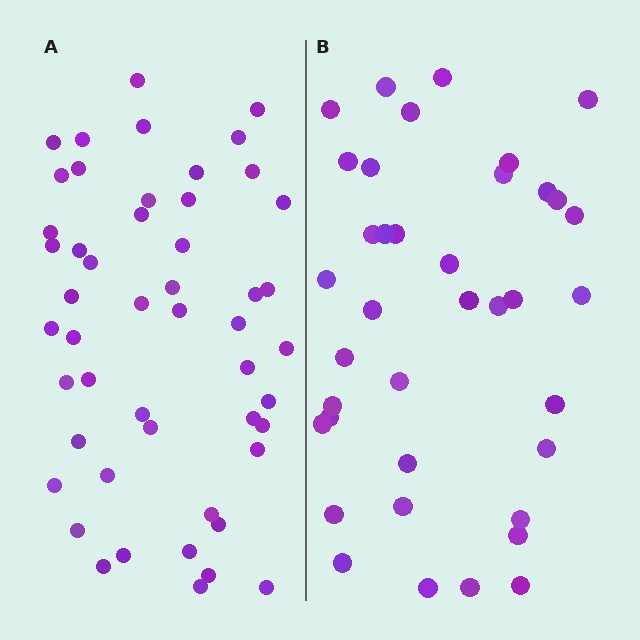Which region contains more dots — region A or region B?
Region A (the left region) has more dots.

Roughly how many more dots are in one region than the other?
Region A has roughly 12 or so more dots than region B.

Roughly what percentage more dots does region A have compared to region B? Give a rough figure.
About 30% more.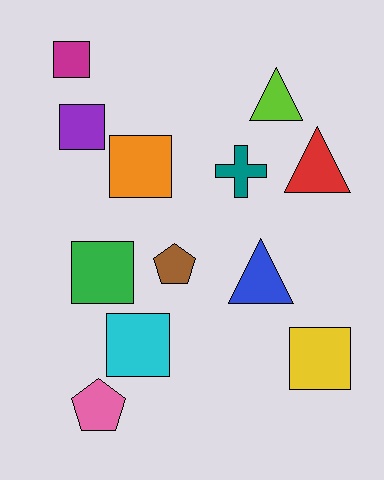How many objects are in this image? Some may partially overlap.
There are 12 objects.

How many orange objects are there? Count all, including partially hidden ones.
There is 1 orange object.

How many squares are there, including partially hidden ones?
There are 6 squares.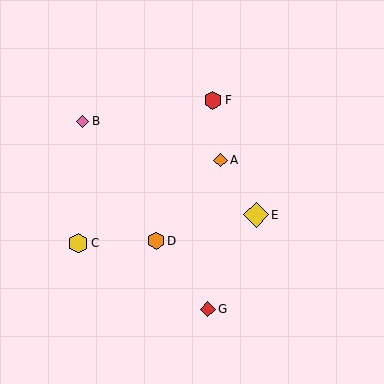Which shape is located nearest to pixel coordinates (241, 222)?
The yellow diamond (labeled E) at (256, 215) is nearest to that location.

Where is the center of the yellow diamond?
The center of the yellow diamond is at (256, 215).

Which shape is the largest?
The yellow diamond (labeled E) is the largest.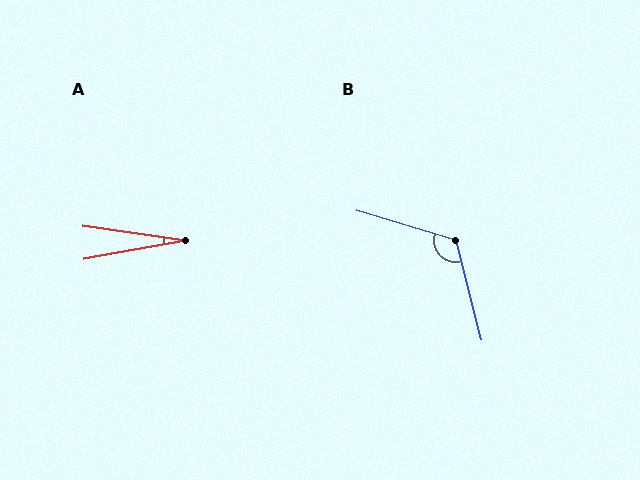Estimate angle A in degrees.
Approximately 18 degrees.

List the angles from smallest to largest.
A (18°), B (121°).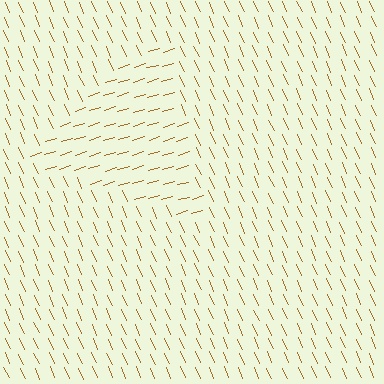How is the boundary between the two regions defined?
The boundary is defined purely by a change in line orientation (approximately 84 degrees difference). All lines are the same color and thickness.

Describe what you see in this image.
The image is filled with small brown line segments. A triangle region in the image has lines oriented differently from the surrounding lines, creating a visible texture boundary.